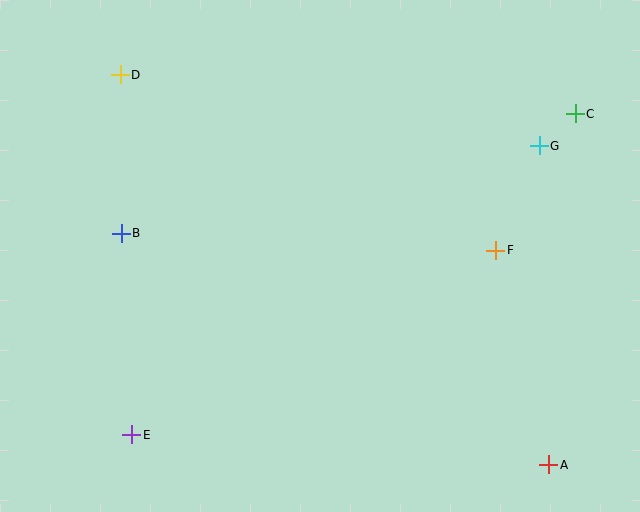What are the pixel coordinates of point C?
Point C is at (575, 114).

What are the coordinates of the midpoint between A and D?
The midpoint between A and D is at (335, 270).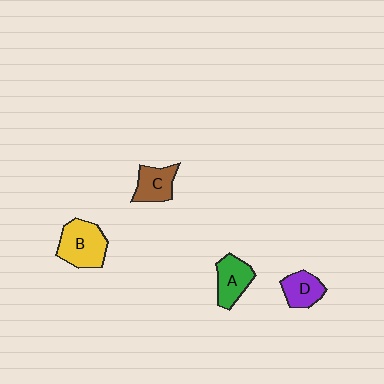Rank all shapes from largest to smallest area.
From largest to smallest: B (yellow), A (green), C (brown), D (purple).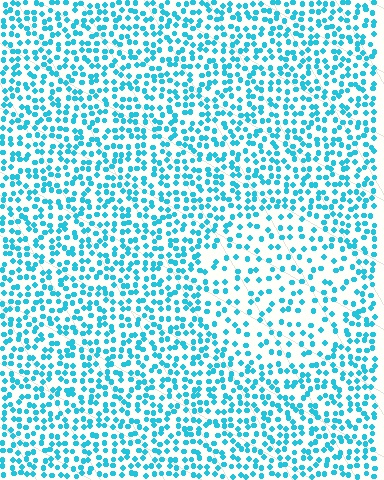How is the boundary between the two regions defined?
The boundary is defined by a change in element density (approximately 1.8x ratio). All elements are the same color, size, and shape.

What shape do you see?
I see a circle.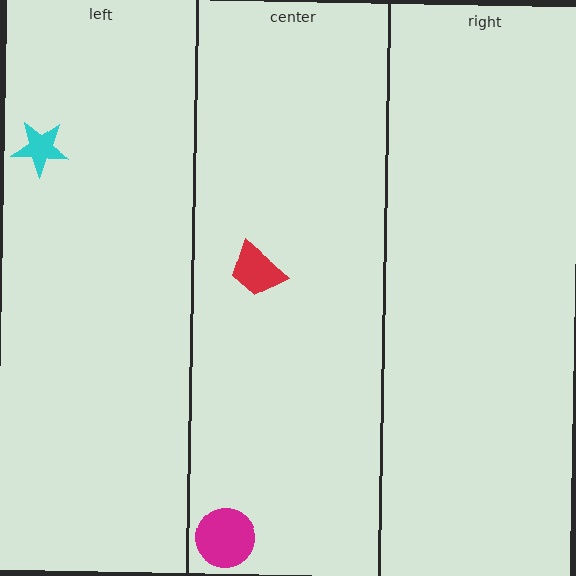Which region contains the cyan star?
The left region.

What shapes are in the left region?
The cyan star.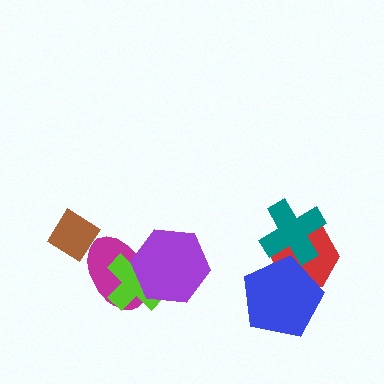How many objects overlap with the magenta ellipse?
3 objects overlap with the magenta ellipse.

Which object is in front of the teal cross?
The blue pentagon is in front of the teal cross.